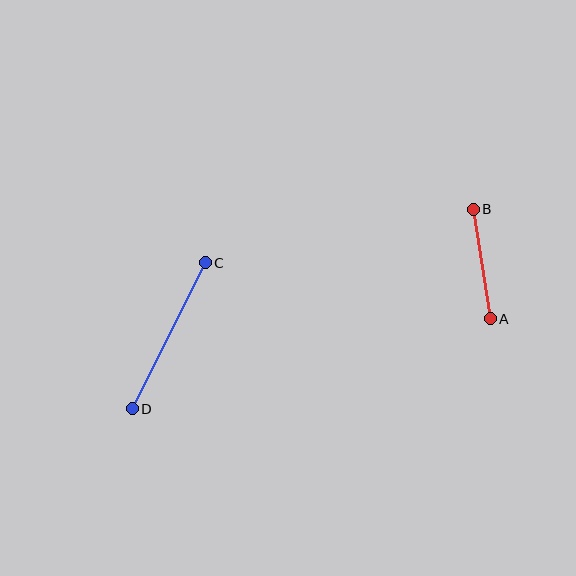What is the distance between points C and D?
The distance is approximately 163 pixels.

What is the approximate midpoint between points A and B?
The midpoint is at approximately (482, 264) pixels.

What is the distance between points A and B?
The distance is approximately 110 pixels.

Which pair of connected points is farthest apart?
Points C and D are farthest apart.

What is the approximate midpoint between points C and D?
The midpoint is at approximately (169, 336) pixels.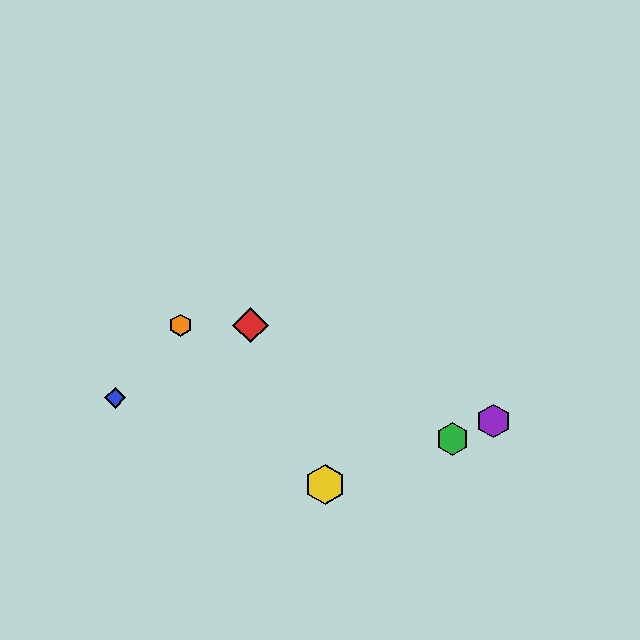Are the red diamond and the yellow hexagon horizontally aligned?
No, the red diamond is at y≈325 and the yellow hexagon is at y≈484.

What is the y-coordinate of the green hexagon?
The green hexagon is at y≈439.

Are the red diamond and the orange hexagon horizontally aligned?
Yes, both are at y≈325.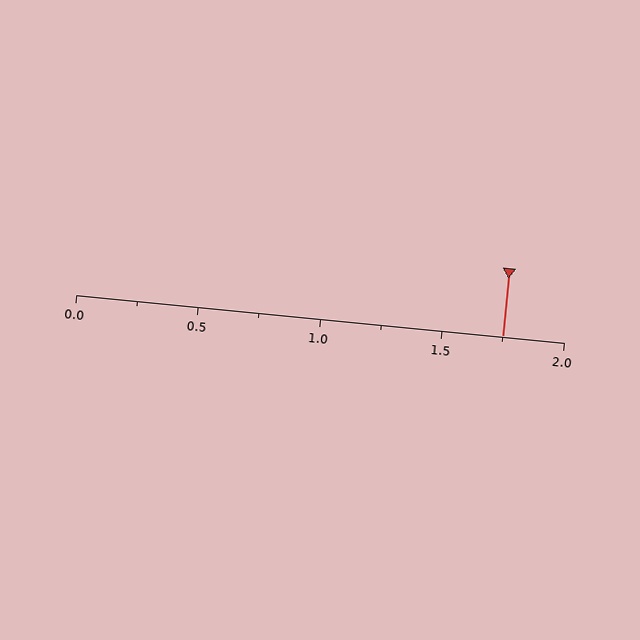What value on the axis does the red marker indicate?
The marker indicates approximately 1.75.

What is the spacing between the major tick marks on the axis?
The major ticks are spaced 0.5 apart.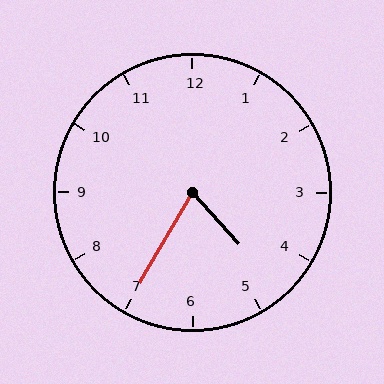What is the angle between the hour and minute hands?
Approximately 72 degrees.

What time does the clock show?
4:35.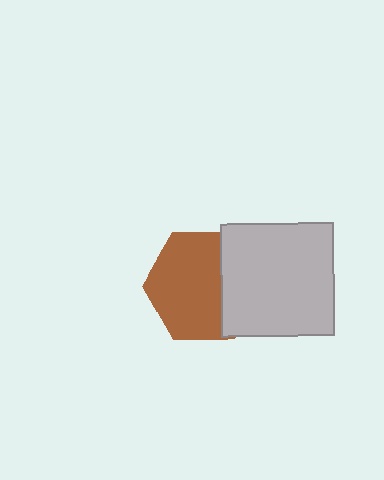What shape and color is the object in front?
The object in front is a light gray square.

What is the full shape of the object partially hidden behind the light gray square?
The partially hidden object is a brown hexagon.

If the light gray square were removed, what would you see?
You would see the complete brown hexagon.